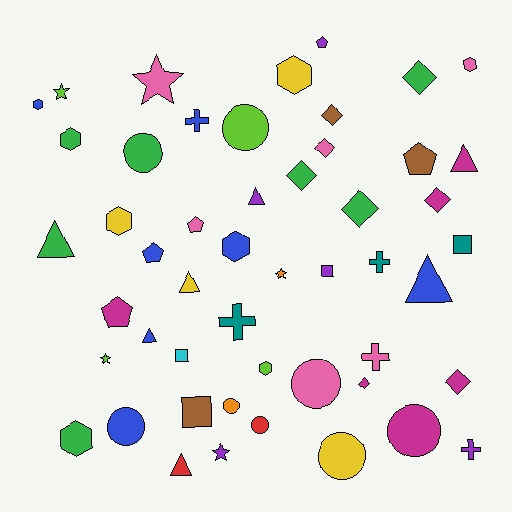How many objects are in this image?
There are 50 objects.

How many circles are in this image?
There are 8 circles.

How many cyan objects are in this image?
There is 1 cyan object.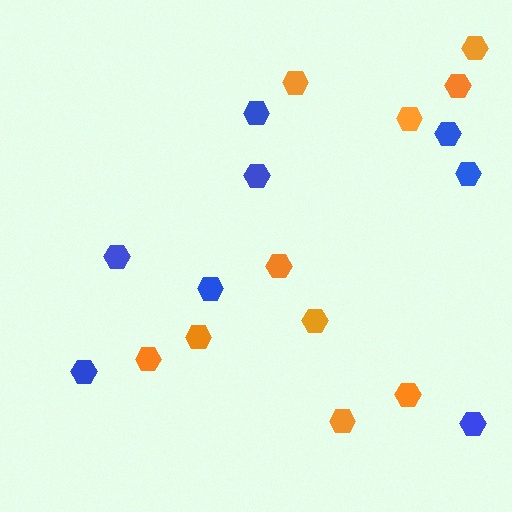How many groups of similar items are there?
There are 2 groups: one group of orange hexagons (10) and one group of blue hexagons (8).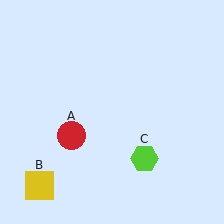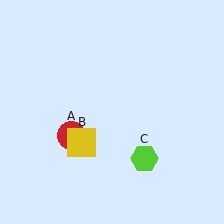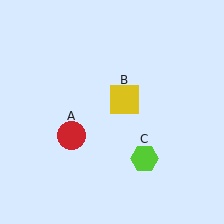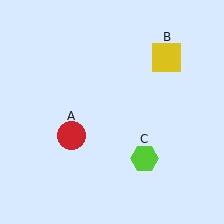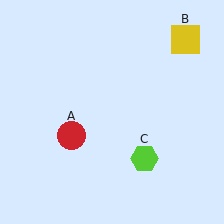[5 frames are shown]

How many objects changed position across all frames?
1 object changed position: yellow square (object B).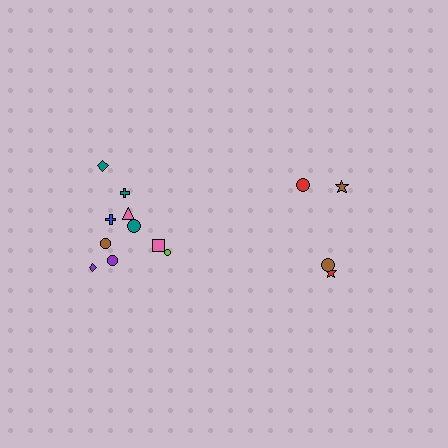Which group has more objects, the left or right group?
The left group.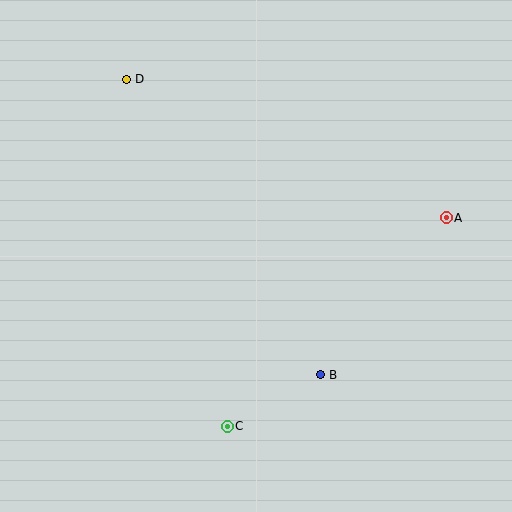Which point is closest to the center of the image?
Point B at (321, 375) is closest to the center.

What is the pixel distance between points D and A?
The distance between D and A is 348 pixels.